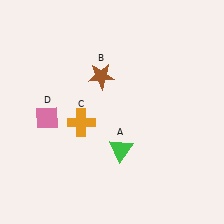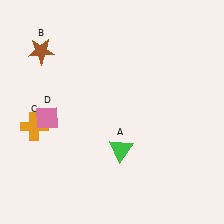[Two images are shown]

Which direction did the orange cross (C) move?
The orange cross (C) moved left.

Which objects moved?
The objects that moved are: the brown star (B), the orange cross (C).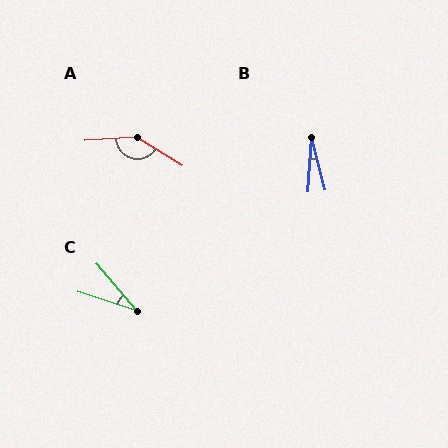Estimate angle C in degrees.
Approximately 32 degrees.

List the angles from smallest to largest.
B (18°), C (32°), A (145°).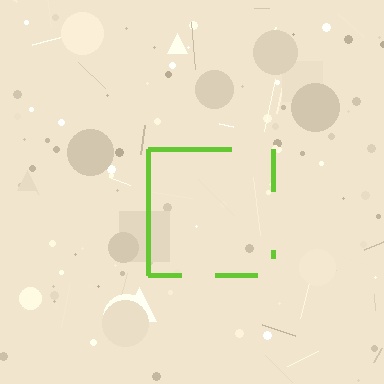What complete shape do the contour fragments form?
The contour fragments form a square.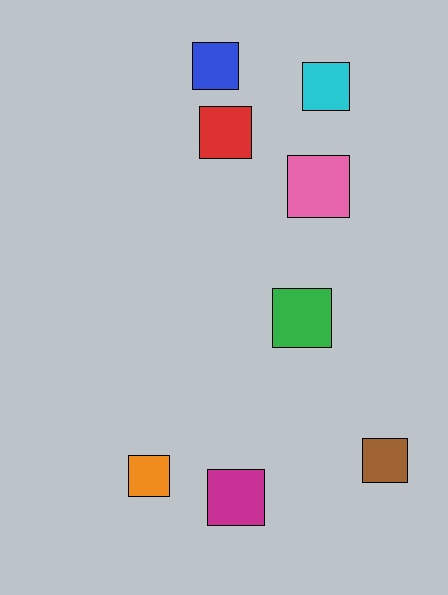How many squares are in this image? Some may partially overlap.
There are 8 squares.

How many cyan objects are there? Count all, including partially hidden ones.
There is 1 cyan object.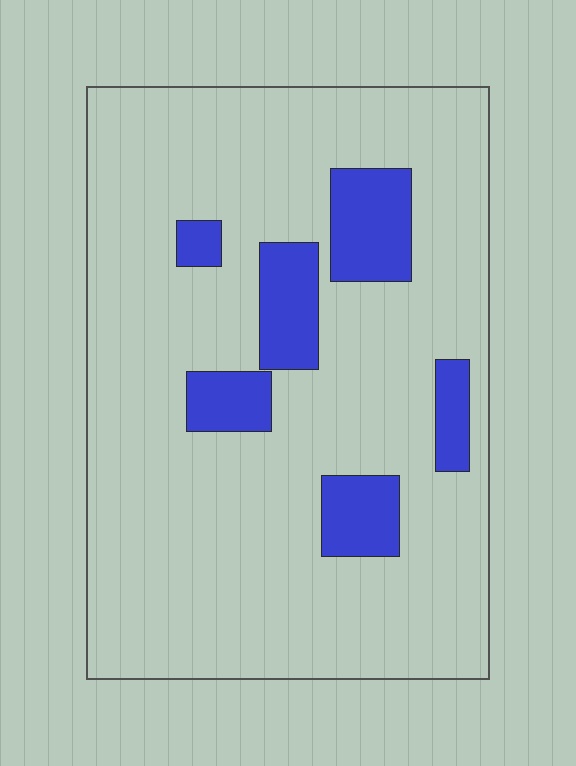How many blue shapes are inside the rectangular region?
6.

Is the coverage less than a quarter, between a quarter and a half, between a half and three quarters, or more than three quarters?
Less than a quarter.